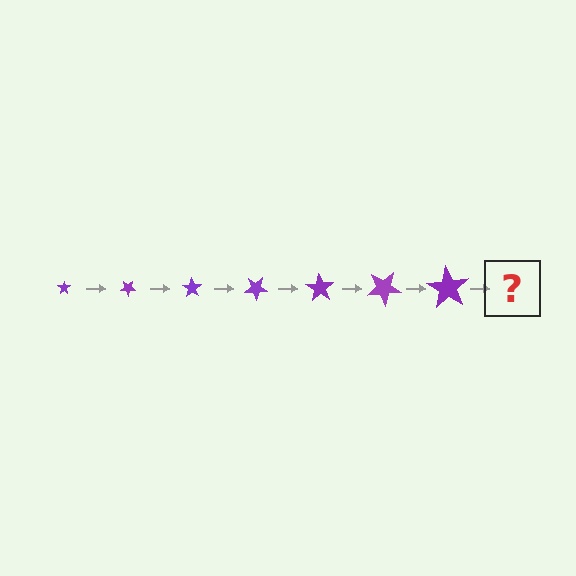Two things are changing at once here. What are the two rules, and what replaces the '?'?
The two rules are that the star grows larger each step and it rotates 35 degrees each step. The '?' should be a star, larger than the previous one and rotated 245 degrees from the start.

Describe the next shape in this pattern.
It should be a star, larger than the previous one and rotated 245 degrees from the start.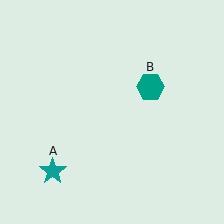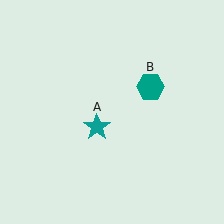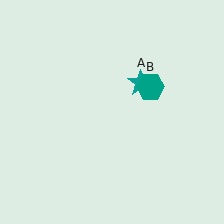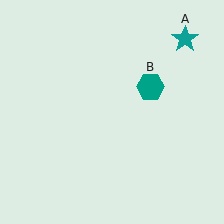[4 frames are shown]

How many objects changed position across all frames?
1 object changed position: teal star (object A).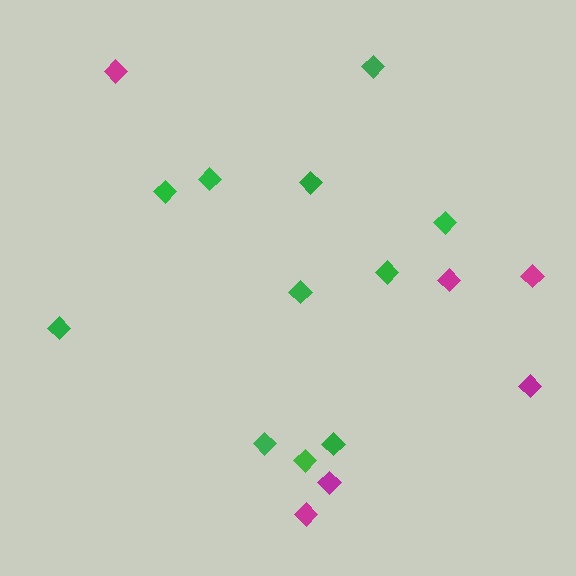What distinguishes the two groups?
There are 2 groups: one group of magenta diamonds (6) and one group of green diamonds (11).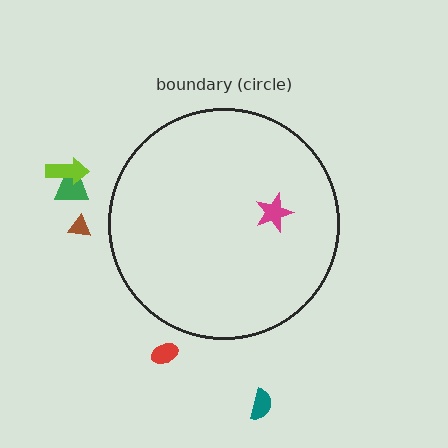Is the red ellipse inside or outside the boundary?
Outside.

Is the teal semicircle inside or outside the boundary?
Outside.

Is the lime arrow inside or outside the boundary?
Outside.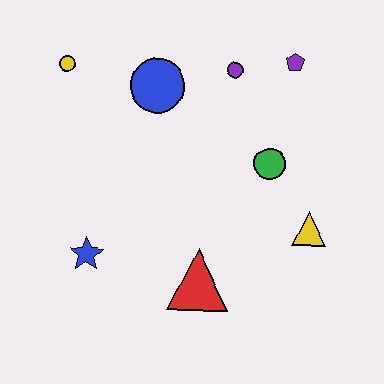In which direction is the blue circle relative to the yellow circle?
The blue circle is to the right of the yellow circle.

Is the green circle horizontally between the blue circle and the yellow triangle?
Yes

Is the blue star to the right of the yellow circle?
Yes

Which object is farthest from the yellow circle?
The yellow triangle is farthest from the yellow circle.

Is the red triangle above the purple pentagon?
No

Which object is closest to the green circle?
The yellow triangle is closest to the green circle.